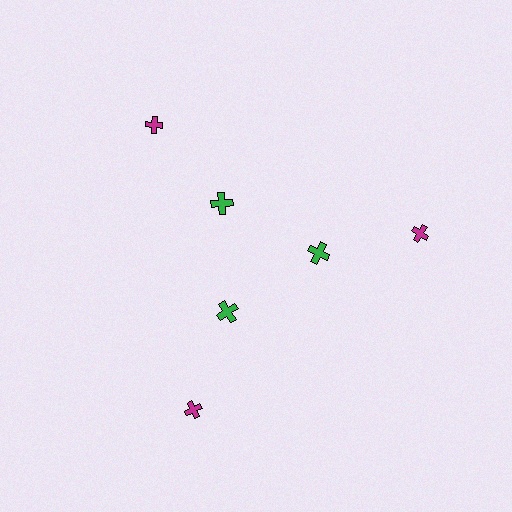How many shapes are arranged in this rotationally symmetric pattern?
There are 6 shapes, arranged in 3 groups of 2.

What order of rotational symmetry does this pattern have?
This pattern has 3-fold rotational symmetry.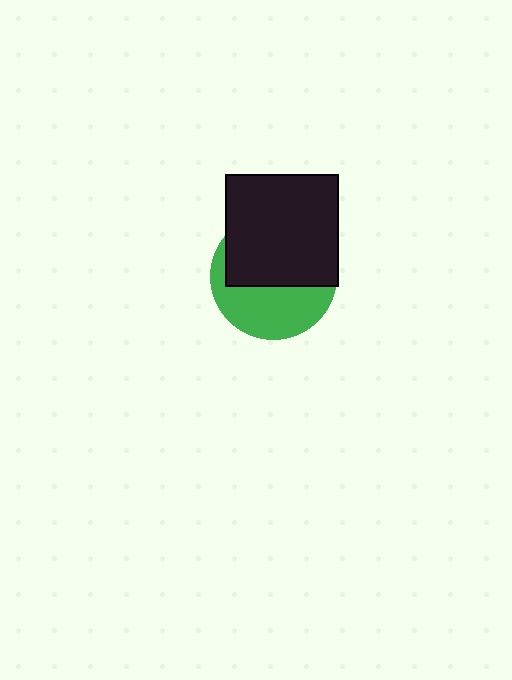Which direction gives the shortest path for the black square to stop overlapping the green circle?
Moving up gives the shortest separation.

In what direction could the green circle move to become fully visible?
The green circle could move down. That would shift it out from behind the black square entirely.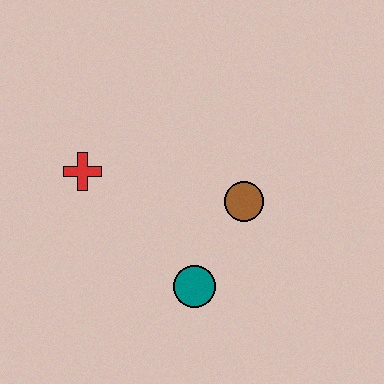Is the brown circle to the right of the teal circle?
Yes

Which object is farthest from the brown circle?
The red cross is farthest from the brown circle.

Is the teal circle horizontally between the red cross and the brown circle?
Yes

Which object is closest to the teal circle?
The brown circle is closest to the teal circle.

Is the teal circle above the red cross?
No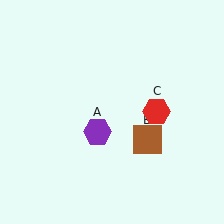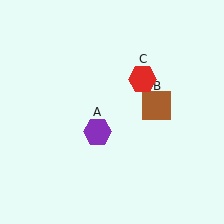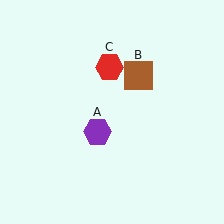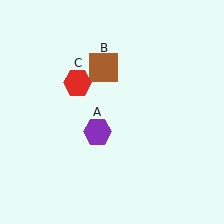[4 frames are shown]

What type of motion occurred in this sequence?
The brown square (object B), red hexagon (object C) rotated counterclockwise around the center of the scene.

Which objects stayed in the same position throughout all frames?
Purple hexagon (object A) remained stationary.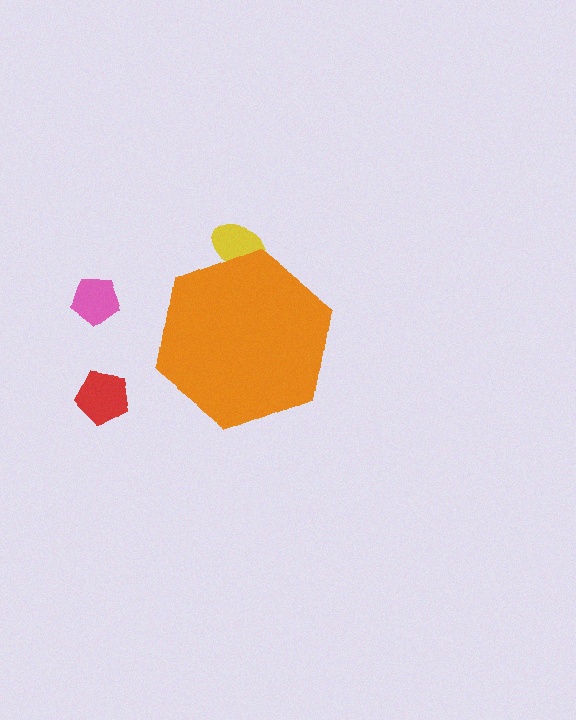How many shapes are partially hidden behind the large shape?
1 shape is partially hidden.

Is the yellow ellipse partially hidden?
Yes, the yellow ellipse is partially hidden behind the orange hexagon.